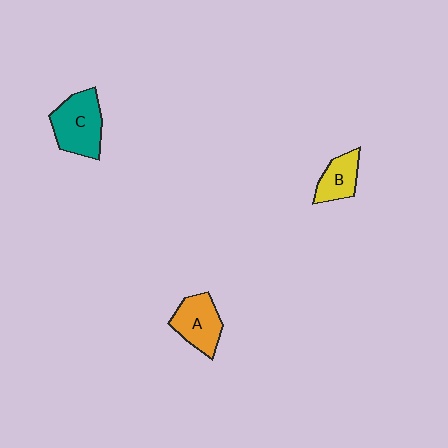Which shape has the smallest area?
Shape B (yellow).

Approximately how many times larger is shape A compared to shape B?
Approximately 1.3 times.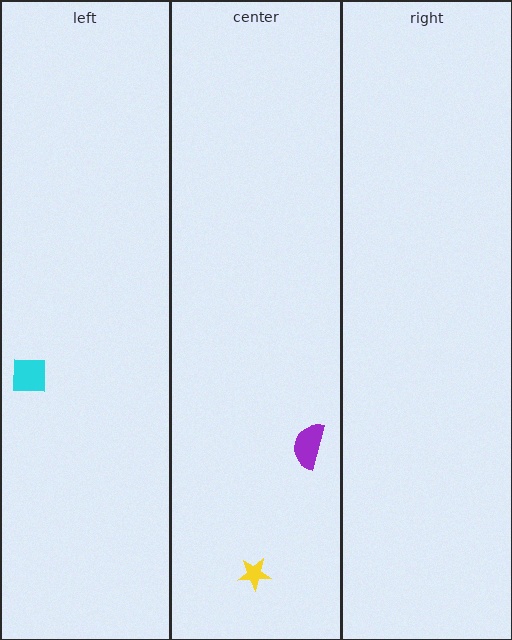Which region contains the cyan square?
The left region.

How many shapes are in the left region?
1.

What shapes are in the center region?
The yellow star, the purple semicircle.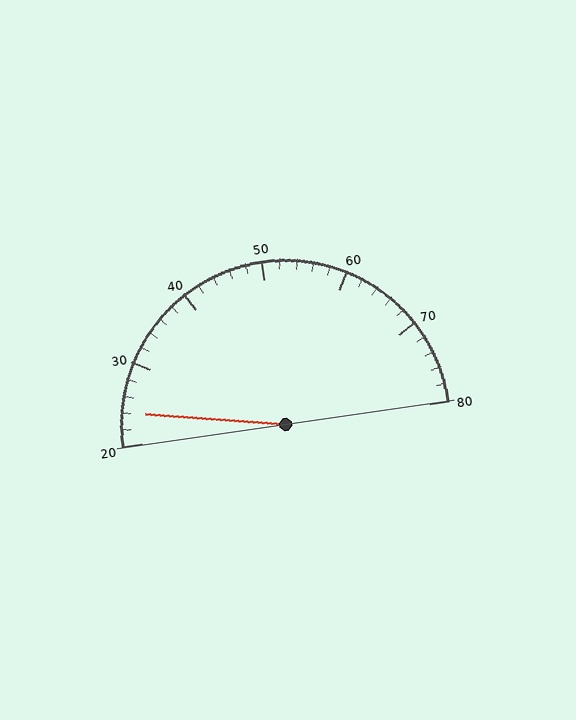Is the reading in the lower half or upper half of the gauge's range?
The reading is in the lower half of the range (20 to 80).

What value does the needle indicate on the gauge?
The needle indicates approximately 24.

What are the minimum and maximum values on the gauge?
The gauge ranges from 20 to 80.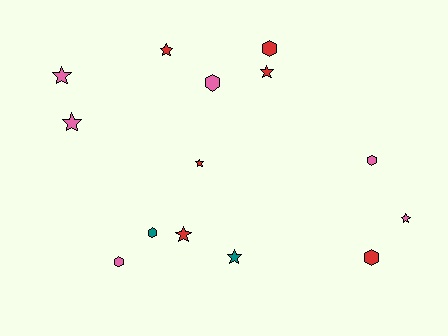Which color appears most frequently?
Pink, with 6 objects.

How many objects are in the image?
There are 14 objects.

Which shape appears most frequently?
Star, with 8 objects.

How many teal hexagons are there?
There is 1 teal hexagon.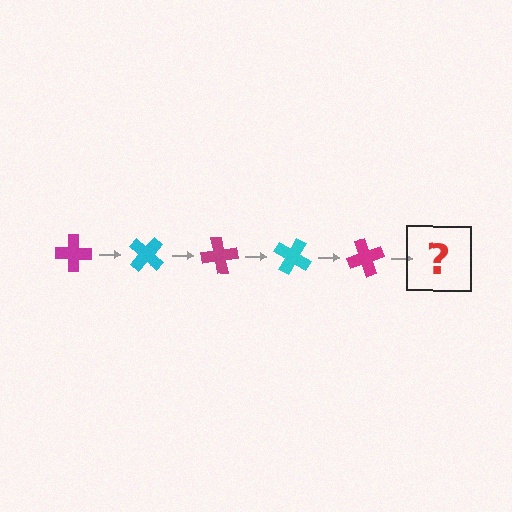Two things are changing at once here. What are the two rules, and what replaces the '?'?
The two rules are that it rotates 40 degrees each step and the color cycles through magenta and cyan. The '?' should be a cyan cross, rotated 200 degrees from the start.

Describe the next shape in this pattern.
It should be a cyan cross, rotated 200 degrees from the start.